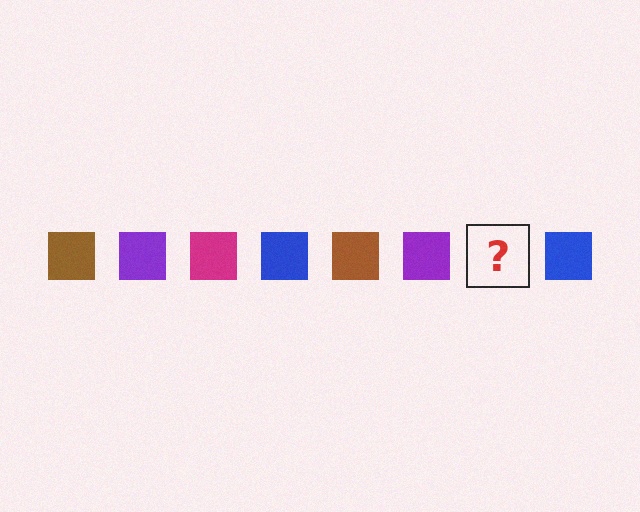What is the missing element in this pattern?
The missing element is a magenta square.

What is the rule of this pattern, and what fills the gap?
The rule is that the pattern cycles through brown, purple, magenta, blue squares. The gap should be filled with a magenta square.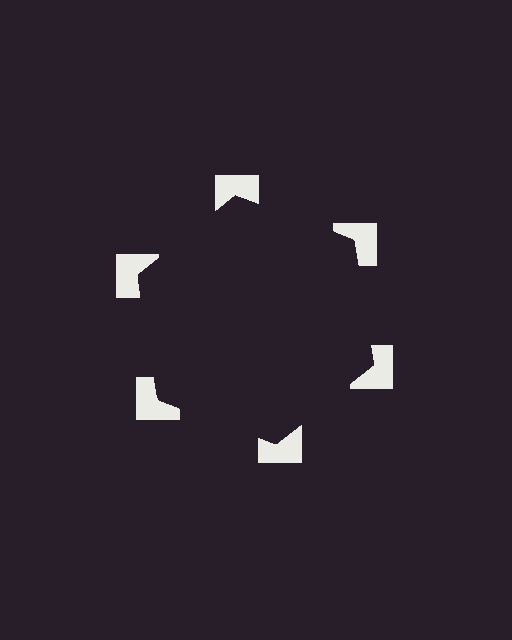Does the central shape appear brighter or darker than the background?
It typically appears slightly darker than the background, even though no actual brightness change is drawn.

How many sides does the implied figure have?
6 sides.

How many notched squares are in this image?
There are 6 — one at each vertex of the illusory hexagon.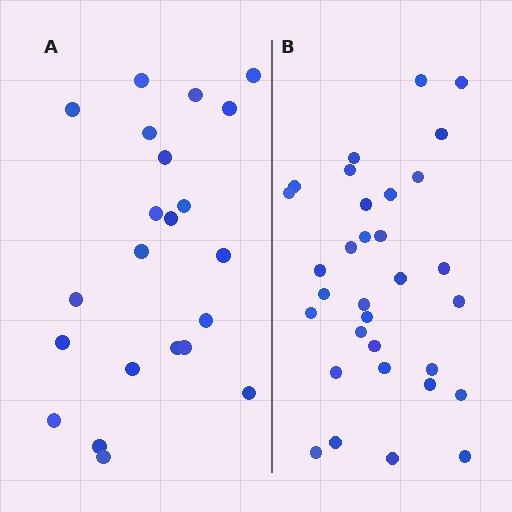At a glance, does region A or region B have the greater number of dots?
Region B (the right region) has more dots.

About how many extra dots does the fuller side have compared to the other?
Region B has roughly 10 or so more dots than region A.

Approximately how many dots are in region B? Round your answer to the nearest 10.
About 30 dots. (The exact count is 32, which rounds to 30.)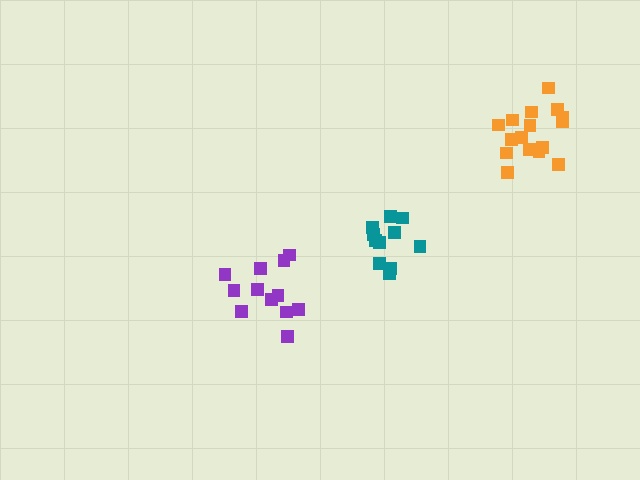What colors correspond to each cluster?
The clusters are colored: teal, purple, orange.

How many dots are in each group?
Group 1: 12 dots, Group 2: 12 dots, Group 3: 16 dots (40 total).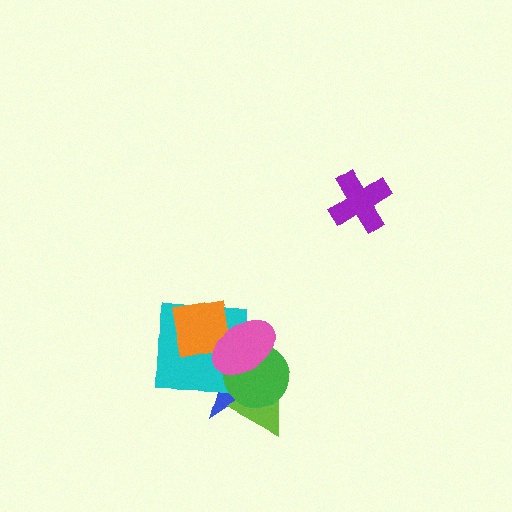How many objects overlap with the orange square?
2 objects overlap with the orange square.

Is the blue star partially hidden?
Yes, it is partially covered by another shape.